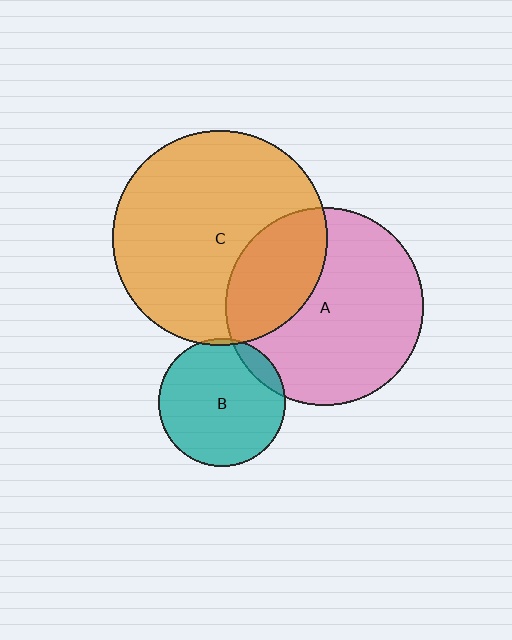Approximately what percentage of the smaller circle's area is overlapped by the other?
Approximately 5%.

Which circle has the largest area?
Circle C (orange).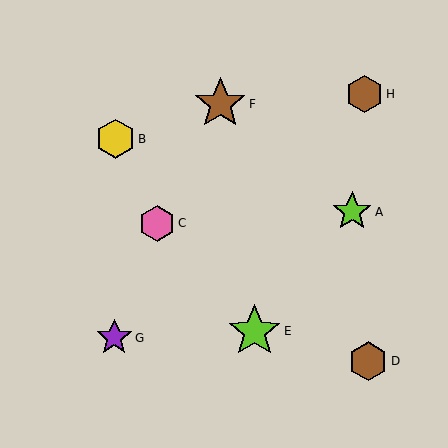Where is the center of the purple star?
The center of the purple star is at (114, 338).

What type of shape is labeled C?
Shape C is a pink hexagon.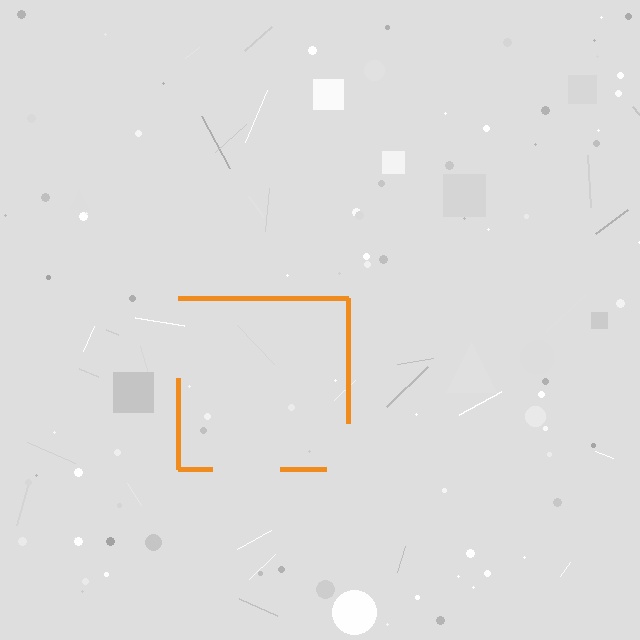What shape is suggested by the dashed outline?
The dashed outline suggests a square.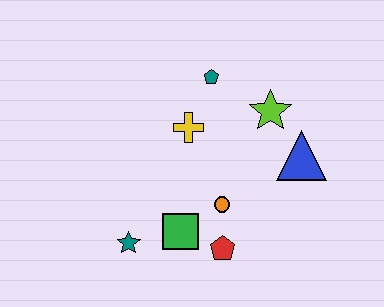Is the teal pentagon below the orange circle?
No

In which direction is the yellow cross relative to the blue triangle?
The yellow cross is to the left of the blue triangle.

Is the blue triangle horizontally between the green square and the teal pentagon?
No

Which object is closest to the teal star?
The green square is closest to the teal star.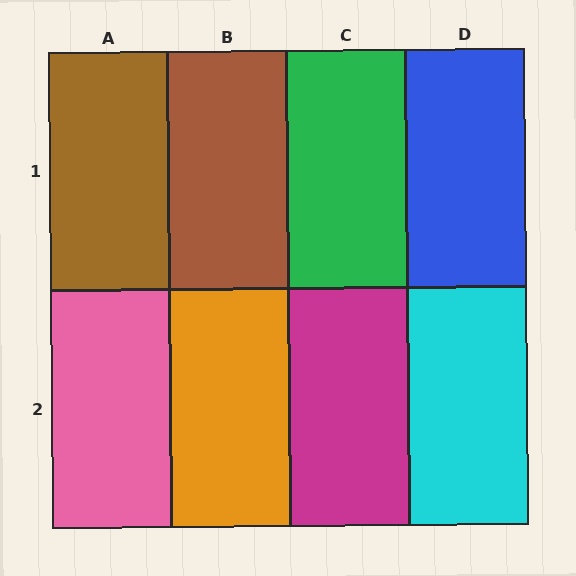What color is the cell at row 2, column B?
Orange.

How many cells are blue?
1 cell is blue.